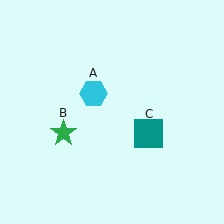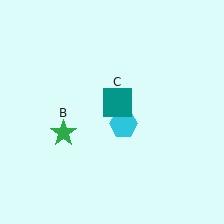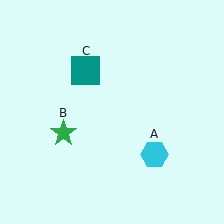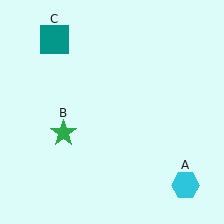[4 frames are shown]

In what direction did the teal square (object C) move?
The teal square (object C) moved up and to the left.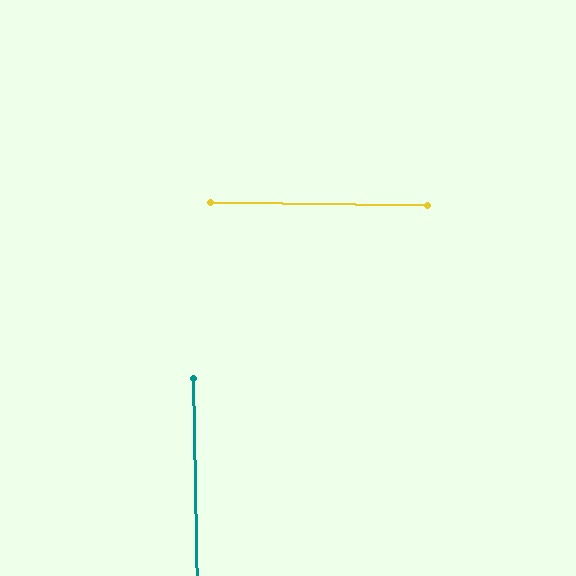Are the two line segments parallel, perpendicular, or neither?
Perpendicular — they meet at approximately 88°.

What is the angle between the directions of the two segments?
Approximately 88 degrees.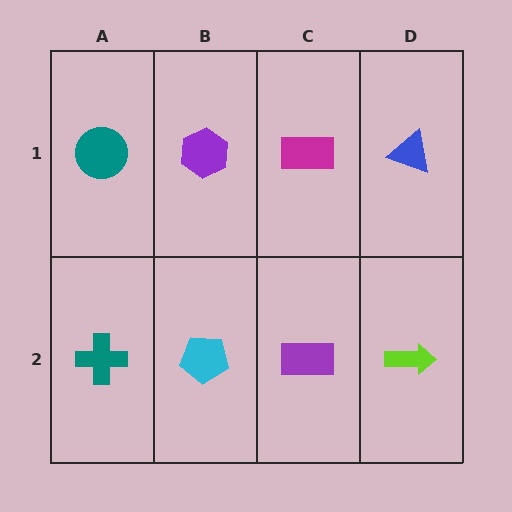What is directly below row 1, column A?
A teal cross.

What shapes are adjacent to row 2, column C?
A magenta rectangle (row 1, column C), a cyan pentagon (row 2, column B), a lime arrow (row 2, column D).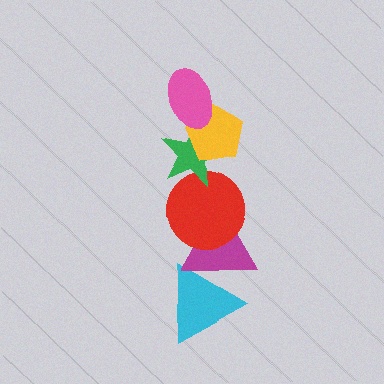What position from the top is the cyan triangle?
The cyan triangle is 6th from the top.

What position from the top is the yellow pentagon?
The yellow pentagon is 2nd from the top.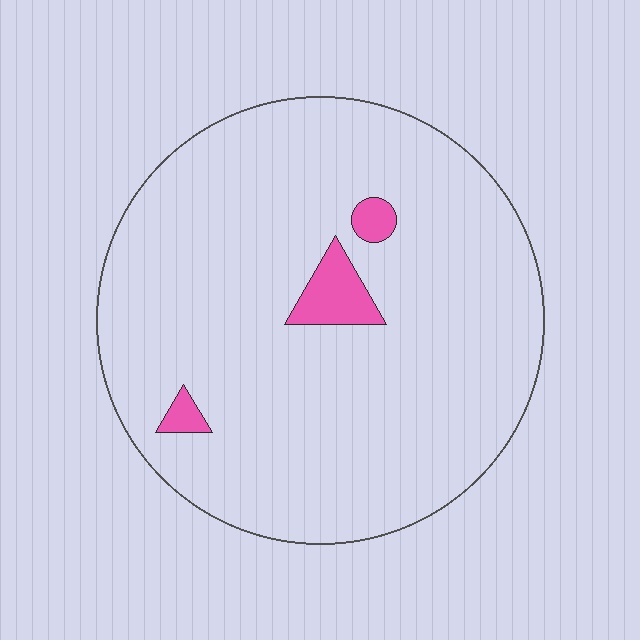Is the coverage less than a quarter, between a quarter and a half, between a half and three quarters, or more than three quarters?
Less than a quarter.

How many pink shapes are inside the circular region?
3.